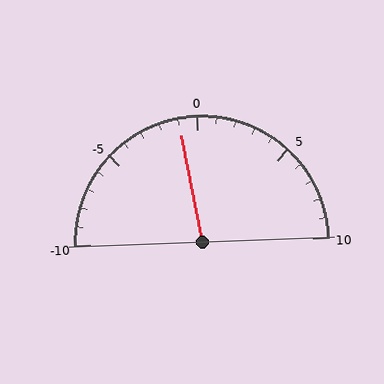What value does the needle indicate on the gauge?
The needle indicates approximately -1.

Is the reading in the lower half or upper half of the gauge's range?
The reading is in the lower half of the range (-10 to 10).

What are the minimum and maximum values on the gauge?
The gauge ranges from -10 to 10.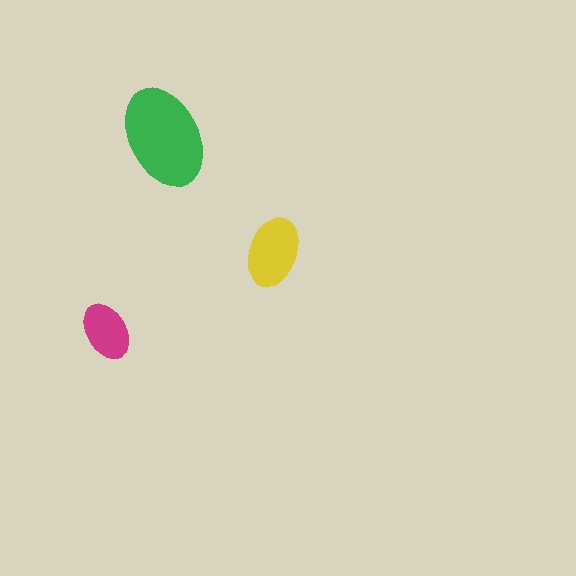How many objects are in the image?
There are 3 objects in the image.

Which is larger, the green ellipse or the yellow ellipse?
The green one.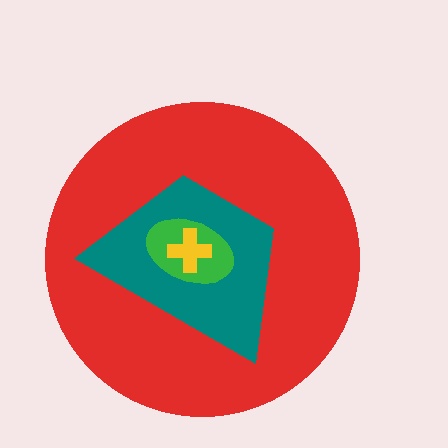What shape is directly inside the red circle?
The teal trapezoid.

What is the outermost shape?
The red circle.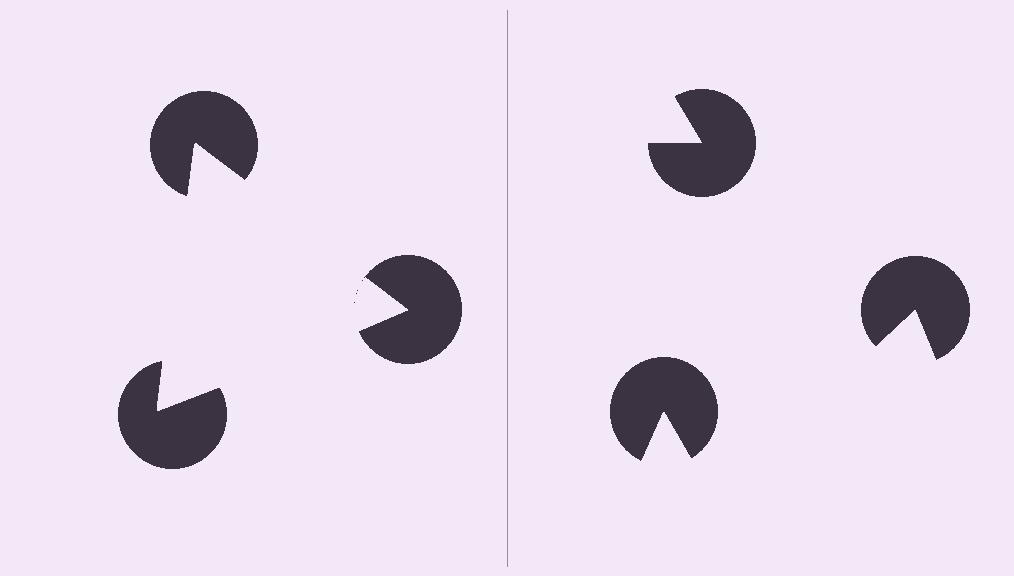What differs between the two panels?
The pac-man discs are positioned identically on both sides; only the wedge orientations differ. On the left they align to a triangle; on the right they are misaligned.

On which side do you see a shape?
An illusory triangle appears on the left side. On the right side the wedge cuts are rotated, so no coherent shape forms.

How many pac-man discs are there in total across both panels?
6 — 3 on each side.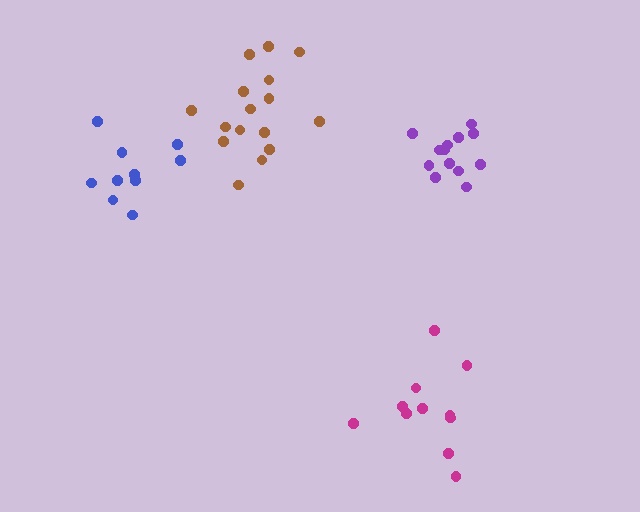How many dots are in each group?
Group 1: 11 dots, Group 2: 10 dots, Group 3: 13 dots, Group 4: 16 dots (50 total).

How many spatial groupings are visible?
There are 4 spatial groupings.